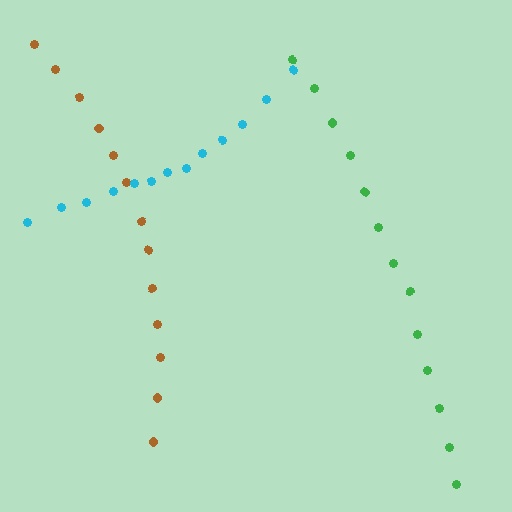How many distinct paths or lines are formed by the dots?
There are 3 distinct paths.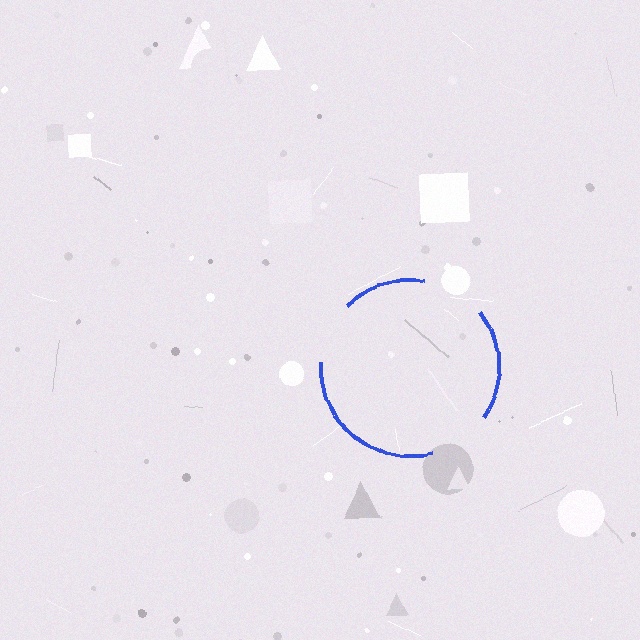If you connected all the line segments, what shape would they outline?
They would outline a circle.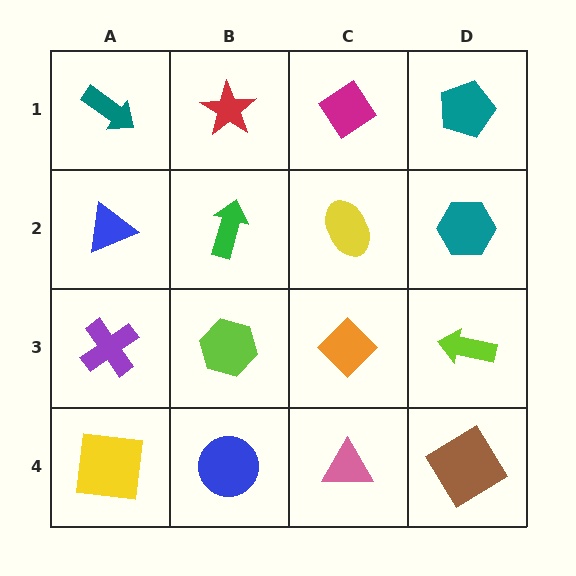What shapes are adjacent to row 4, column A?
A purple cross (row 3, column A), a blue circle (row 4, column B).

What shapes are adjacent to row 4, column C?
An orange diamond (row 3, column C), a blue circle (row 4, column B), a brown diamond (row 4, column D).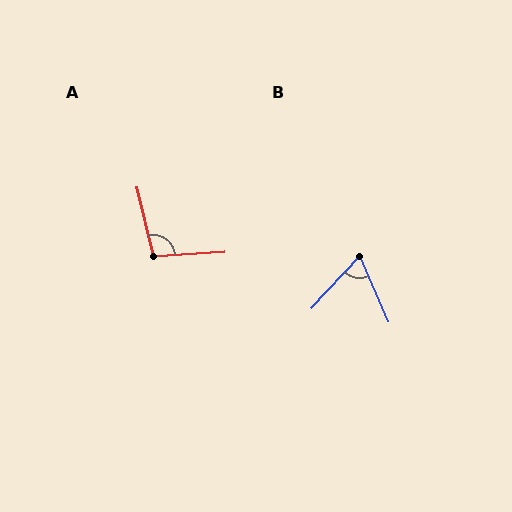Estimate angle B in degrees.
Approximately 67 degrees.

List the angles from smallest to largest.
B (67°), A (100°).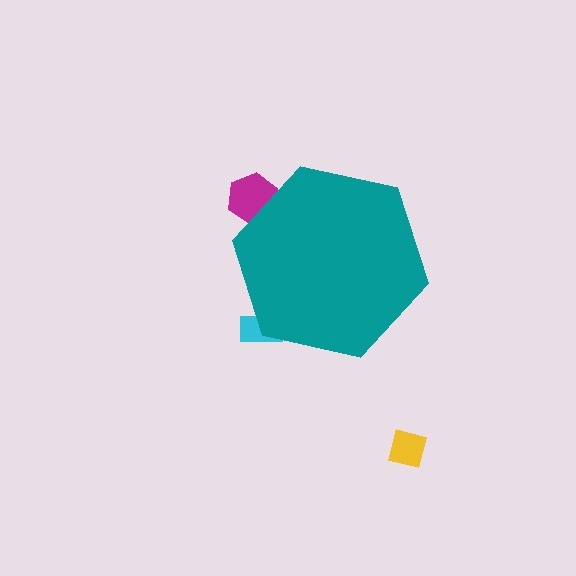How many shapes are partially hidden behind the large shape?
2 shapes are partially hidden.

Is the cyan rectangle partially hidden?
Yes, the cyan rectangle is partially hidden behind the teal hexagon.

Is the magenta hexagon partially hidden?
Yes, the magenta hexagon is partially hidden behind the teal hexagon.